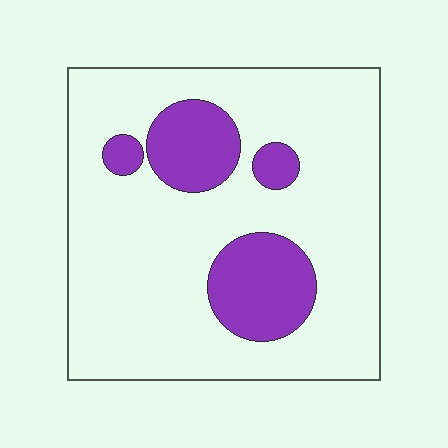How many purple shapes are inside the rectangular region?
4.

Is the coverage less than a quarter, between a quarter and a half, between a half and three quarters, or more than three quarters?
Less than a quarter.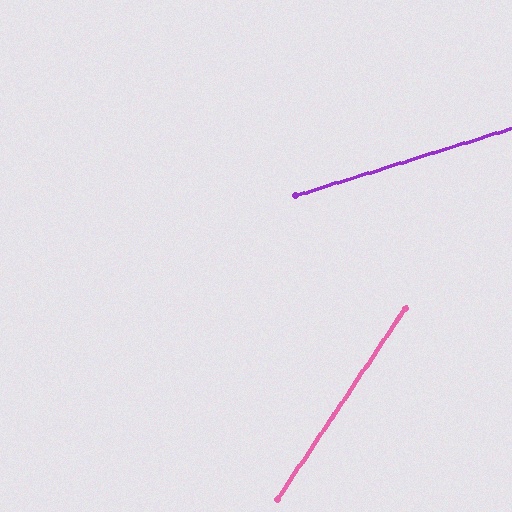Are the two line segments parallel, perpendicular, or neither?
Neither parallel nor perpendicular — they differ by about 39°.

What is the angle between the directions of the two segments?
Approximately 39 degrees.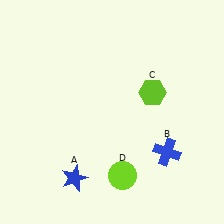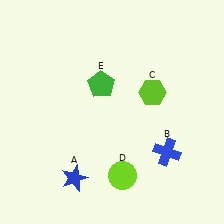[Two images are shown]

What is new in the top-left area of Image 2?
A green pentagon (E) was added in the top-left area of Image 2.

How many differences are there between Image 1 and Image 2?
There is 1 difference between the two images.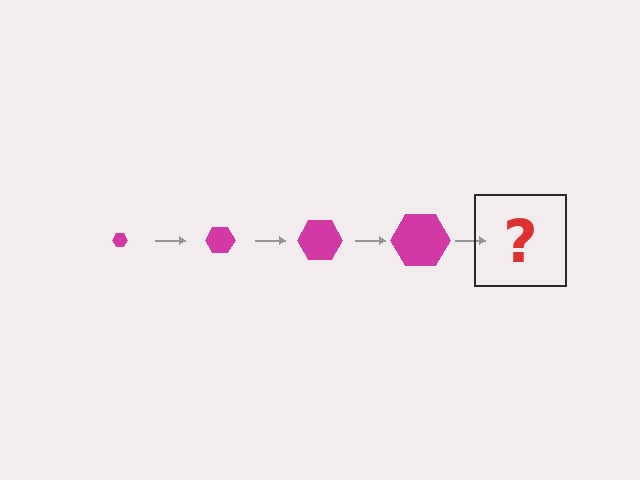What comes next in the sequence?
The next element should be a magenta hexagon, larger than the previous one.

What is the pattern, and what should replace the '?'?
The pattern is that the hexagon gets progressively larger each step. The '?' should be a magenta hexagon, larger than the previous one.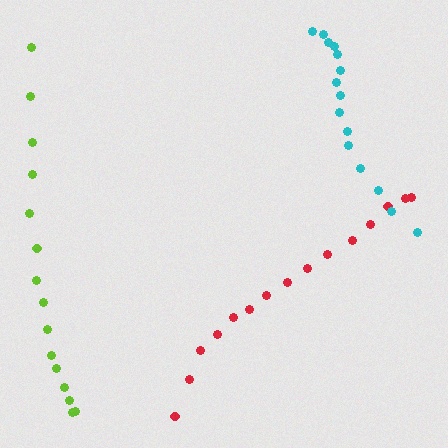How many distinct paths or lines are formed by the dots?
There are 3 distinct paths.